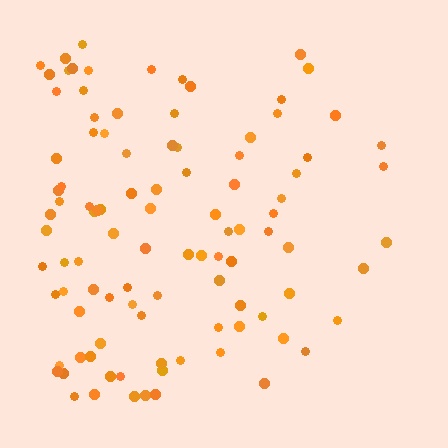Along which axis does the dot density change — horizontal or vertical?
Horizontal.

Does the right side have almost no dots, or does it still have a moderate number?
Still a moderate number, just noticeably fewer than the left.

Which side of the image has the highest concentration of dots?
The left.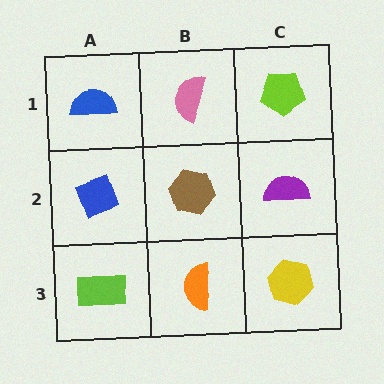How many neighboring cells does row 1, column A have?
2.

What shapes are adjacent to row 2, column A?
A blue semicircle (row 1, column A), a lime rectangle (row 3, column A), a brown hexagon (row 2, column B).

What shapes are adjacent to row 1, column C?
A purple semicircle (row 2, column C), a pink semicircle (row 1, column B).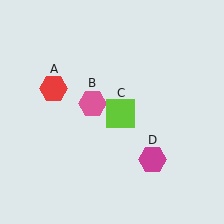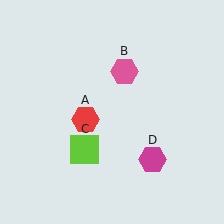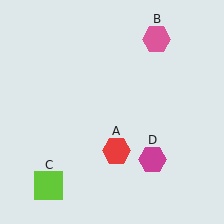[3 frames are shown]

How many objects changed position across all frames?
3 objects changed position: red hexagon (object A), pink hexagon (object B), lime square (object C).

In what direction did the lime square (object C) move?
The lime square (object C) moved down and to the left.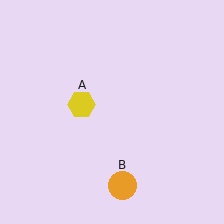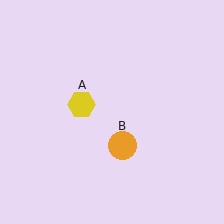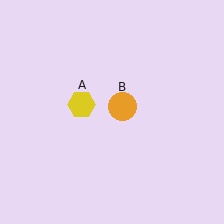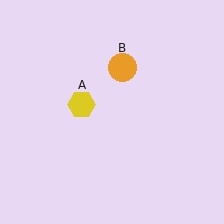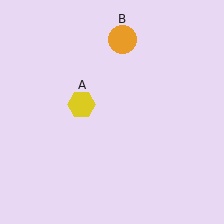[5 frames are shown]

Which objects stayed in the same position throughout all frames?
Yellow hexagon (object A) remained stationary.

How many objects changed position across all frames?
1 object changed position: orange circle (object B).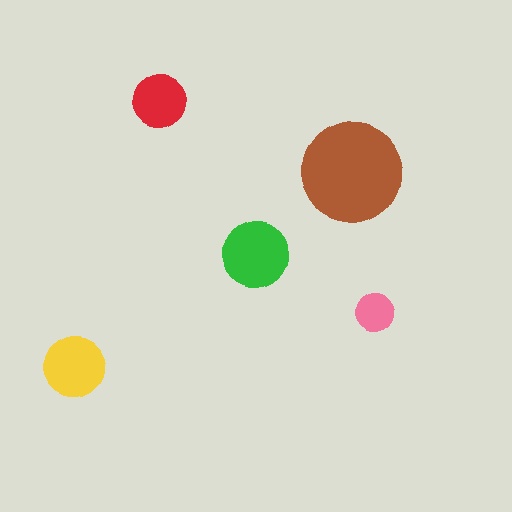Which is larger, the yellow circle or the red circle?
The yellow one.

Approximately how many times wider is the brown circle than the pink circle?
About 2.5 times wider.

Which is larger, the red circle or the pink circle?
The red one.